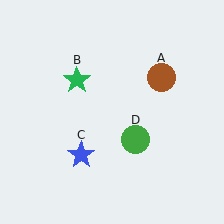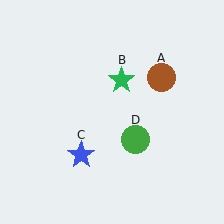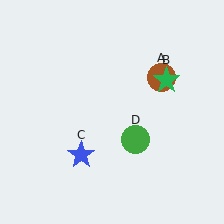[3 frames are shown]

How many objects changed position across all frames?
1 object changed position: green star (object B).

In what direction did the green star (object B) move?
The green star (object B) moved right.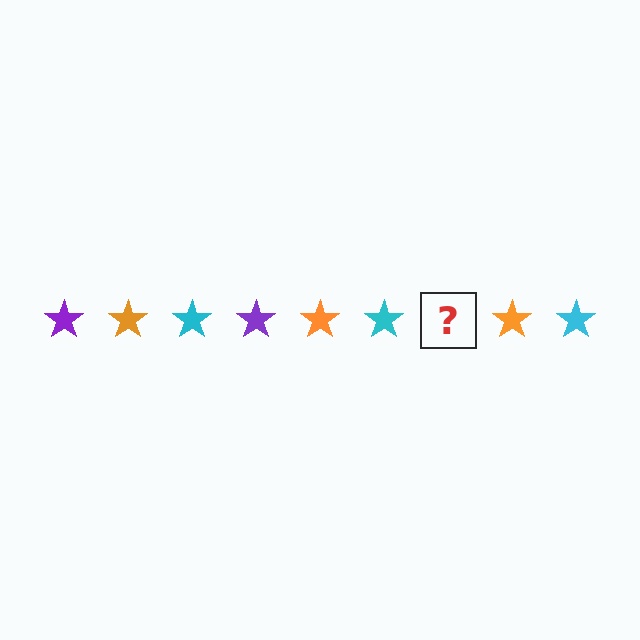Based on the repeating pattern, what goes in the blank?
The blank should be a purple star.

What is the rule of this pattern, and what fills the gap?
The rule is that the pattern cycles through purple, orange, cyan stars. The gap should be filled with a purple star.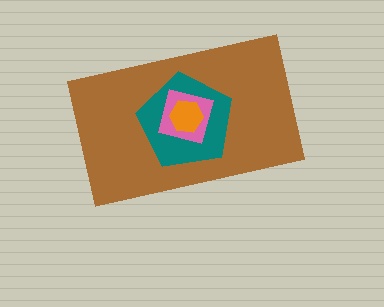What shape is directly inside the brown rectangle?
The teal pentagon.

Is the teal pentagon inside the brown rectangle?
Yes.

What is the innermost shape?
The orange hexagon.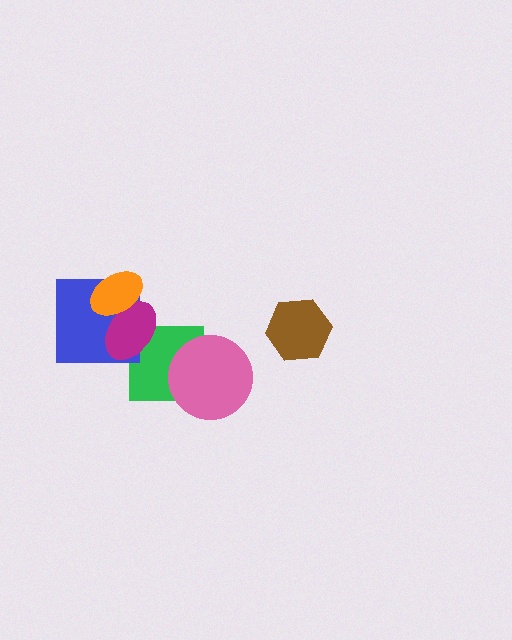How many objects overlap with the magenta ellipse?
3 objects overlap with the magenta ellipse.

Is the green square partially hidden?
Yes, it is partially covered by another shape.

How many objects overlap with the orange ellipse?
2 objects overlap with the orange ellipse.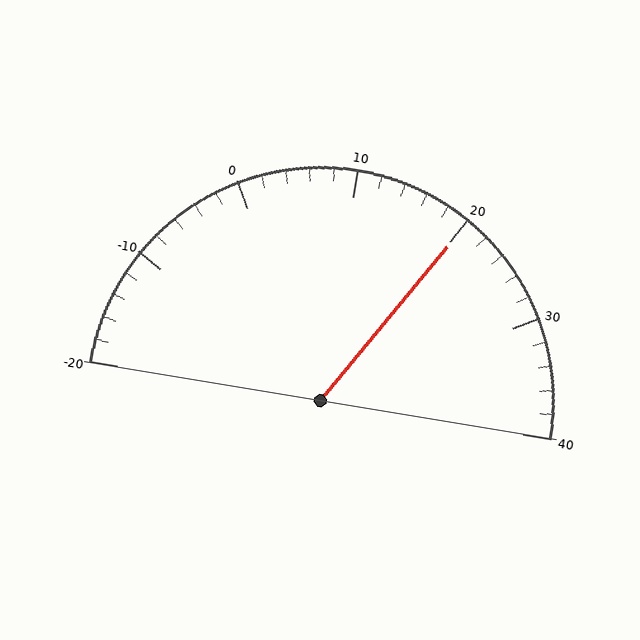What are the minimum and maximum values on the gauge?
The gauge ranges from -20 to 40.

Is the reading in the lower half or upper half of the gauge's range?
The reading is in the upper half of the range (-20 to 40).